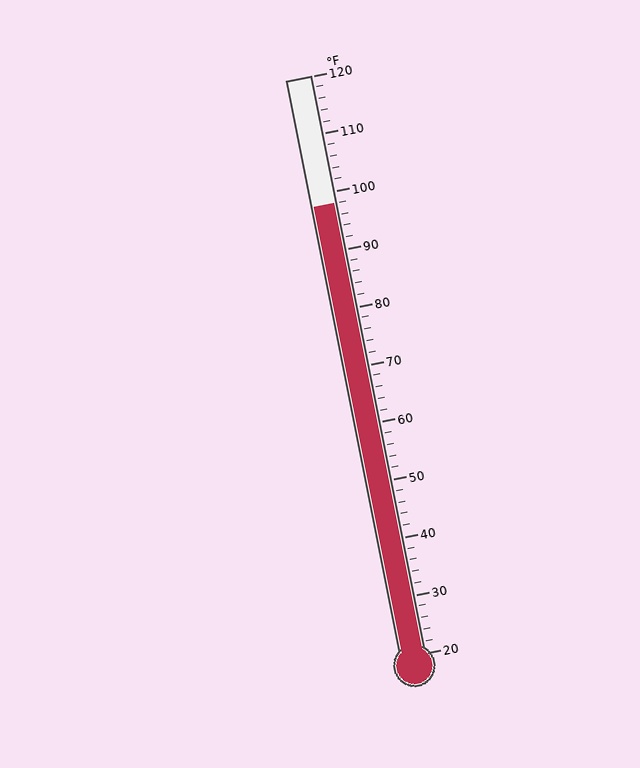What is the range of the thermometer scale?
The thermometer scale ranges from 20°F to 120°F.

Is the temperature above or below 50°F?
The temperature is above 50°F.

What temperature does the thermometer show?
The thermometer shows approximately 98°F.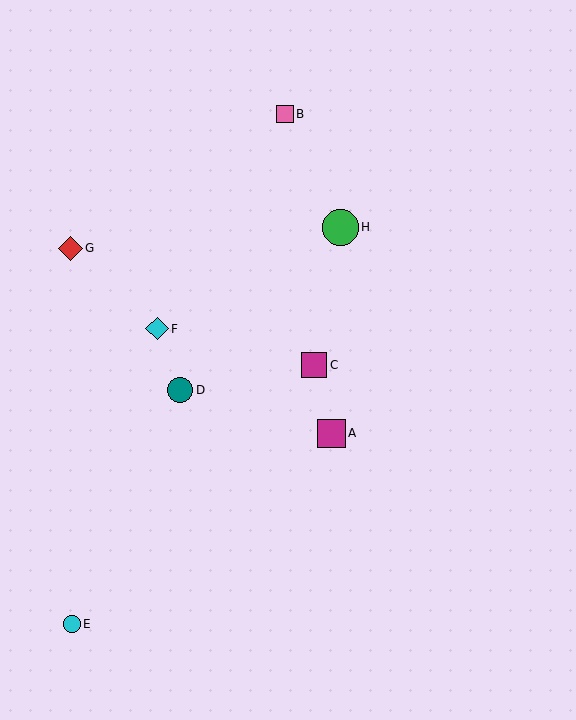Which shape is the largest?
The green circle (labeled H) is the largest.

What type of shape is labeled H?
Shape H is a green circle.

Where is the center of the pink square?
The center of the pink square is at (285, 114).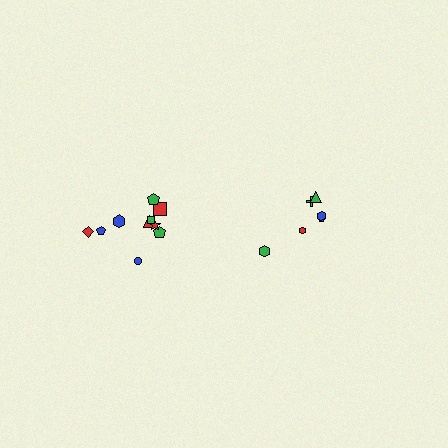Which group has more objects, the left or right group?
The left group.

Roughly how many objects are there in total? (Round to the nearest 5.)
Roughly 15 objects in total.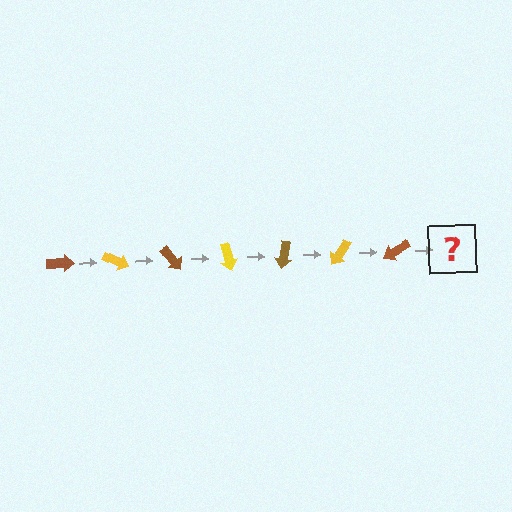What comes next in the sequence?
The next element should be a yellow arrow, rotated 175 degrees from the start.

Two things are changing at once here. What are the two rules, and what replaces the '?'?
The two rules are that it rotates 25 degrees each step and the color cycles through brown and yellow. The '?' should be a yellow arrow, rotated 175 degrees from the start.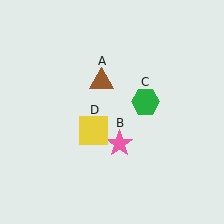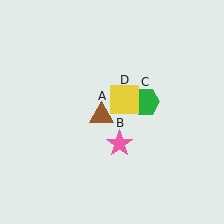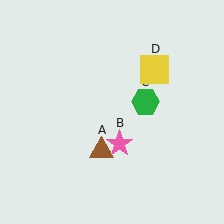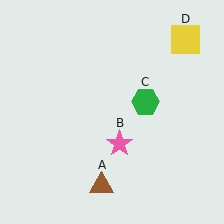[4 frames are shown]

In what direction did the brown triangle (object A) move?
The brown triangle (object A) moved down.